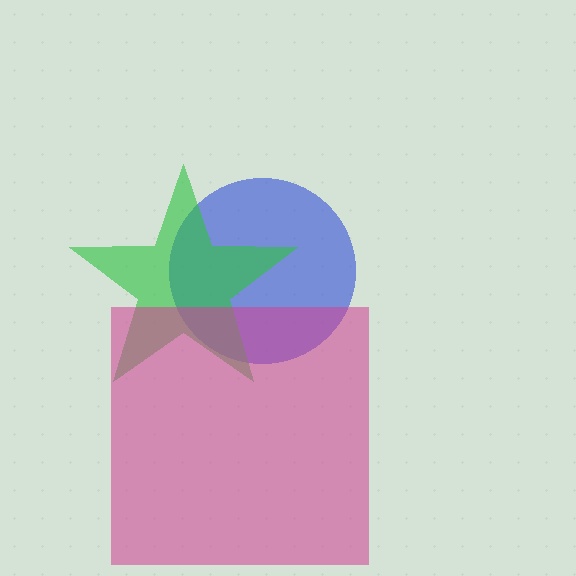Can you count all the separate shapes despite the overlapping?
Yes, there are 3 separate shapes.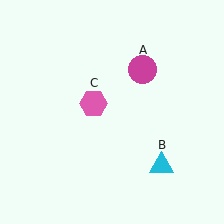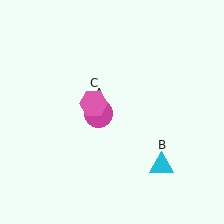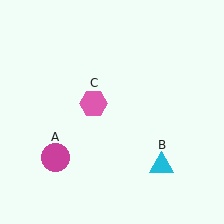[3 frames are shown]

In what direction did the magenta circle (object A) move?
The magenta circle (object A) moved down and to the left.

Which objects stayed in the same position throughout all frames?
Cyan triangle (object B) and pink hexagon (object C) remained stationary.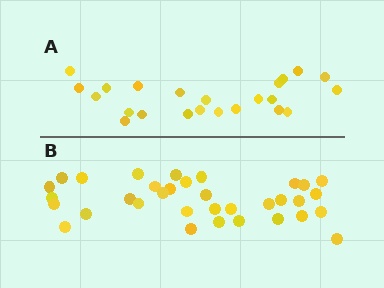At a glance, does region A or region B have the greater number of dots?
Region B (the bottom region) has more dots.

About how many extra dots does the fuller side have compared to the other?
Region B has roughly 12 or so more dots than region A.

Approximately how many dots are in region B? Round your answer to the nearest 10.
About 30 dots. (The exact count is 34, which rounds to 30.)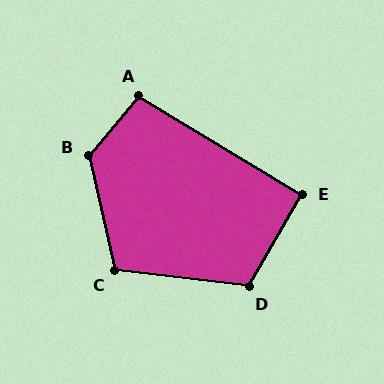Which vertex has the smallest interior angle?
E, at approximately 91 degrees.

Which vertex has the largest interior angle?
B, at approximately 127 degrees.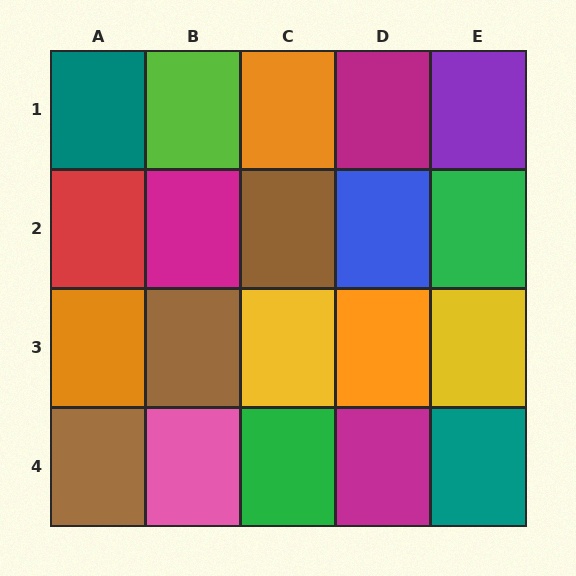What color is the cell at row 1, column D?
Magenta.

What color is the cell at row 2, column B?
Magenta.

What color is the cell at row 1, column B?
Lime.